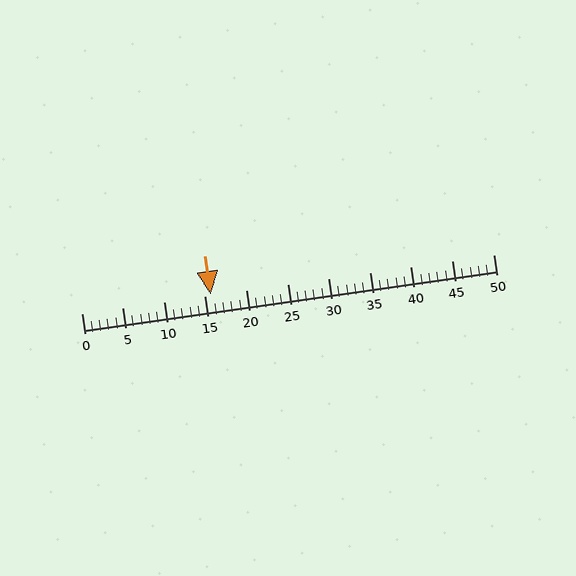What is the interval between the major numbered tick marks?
The major tick marks are spaced 5 units apart.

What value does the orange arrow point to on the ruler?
The orange arrow points to approximately 16.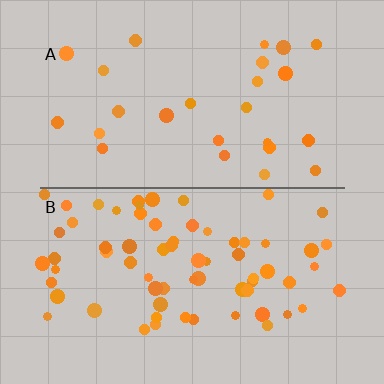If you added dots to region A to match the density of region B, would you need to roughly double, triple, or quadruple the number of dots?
Approximately triple.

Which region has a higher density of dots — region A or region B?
B (the bottom).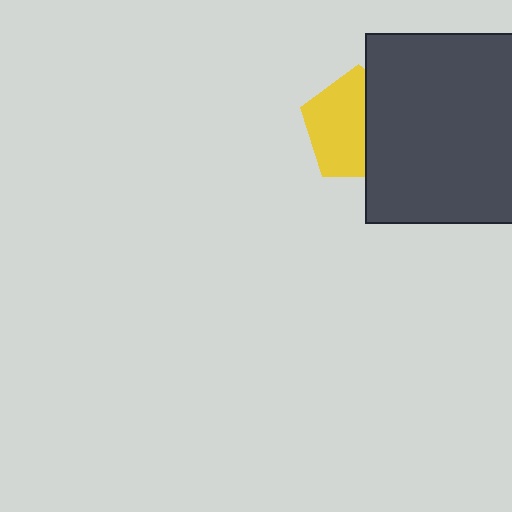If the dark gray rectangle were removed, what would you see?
You would see the complete yellow pentagon.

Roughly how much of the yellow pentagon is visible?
About half of it is visible (roughly 58%).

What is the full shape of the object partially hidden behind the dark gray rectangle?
The partially hidden object is a yellow pentagon.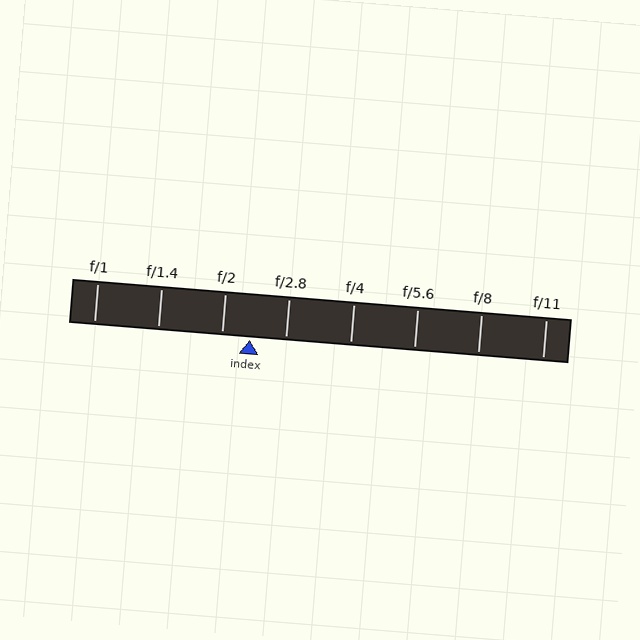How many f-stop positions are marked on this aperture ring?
There are 8 f-stop positions marked.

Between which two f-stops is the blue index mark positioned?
The index mark is between f/2 and f/2.8.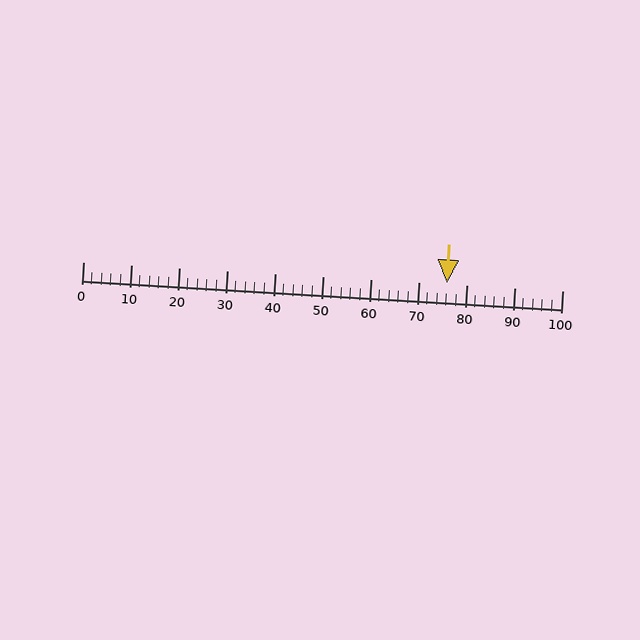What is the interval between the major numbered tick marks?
The major tick marks are spaced 10 units apart.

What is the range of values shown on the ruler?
The ruler shows values from 0 to 100.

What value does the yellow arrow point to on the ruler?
The yellow arrow points to approximately 76.